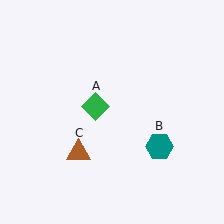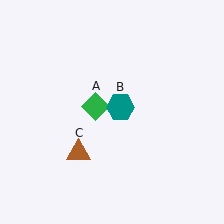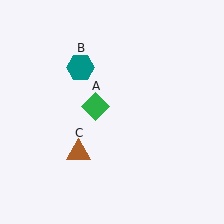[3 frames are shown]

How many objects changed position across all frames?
1 object changed position: teal hexagon (object B).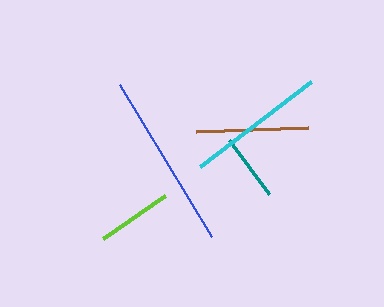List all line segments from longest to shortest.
From longest to shortest: blue, cyan, brown, lime, teal.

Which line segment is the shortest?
The teal line is the shortest at approximately 67 pixels.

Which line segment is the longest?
The blue line is the longest at approximately 178 pixels.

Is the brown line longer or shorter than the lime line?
The brown line is longer than the lime line.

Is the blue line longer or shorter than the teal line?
The blue line is longer than the teal line.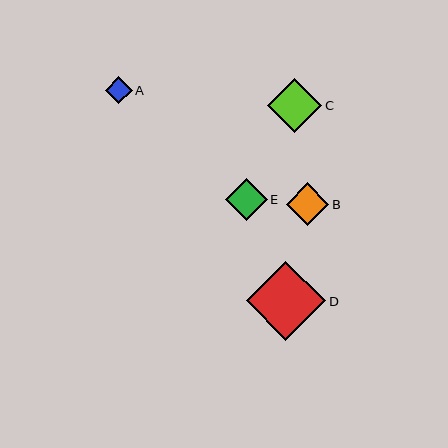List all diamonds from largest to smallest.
From largest to smallest: D, C, B, E, A.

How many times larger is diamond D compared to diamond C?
Diamond D is approximately 1.5 times the size of diamond C.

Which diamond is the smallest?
Diamond A is the smallest with a size of approximately 27 pixels.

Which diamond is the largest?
Diamond D is the largest with a size of approximately 79 pixels.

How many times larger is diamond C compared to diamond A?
Diamond C is approximately 2.0 times the size of diamond A.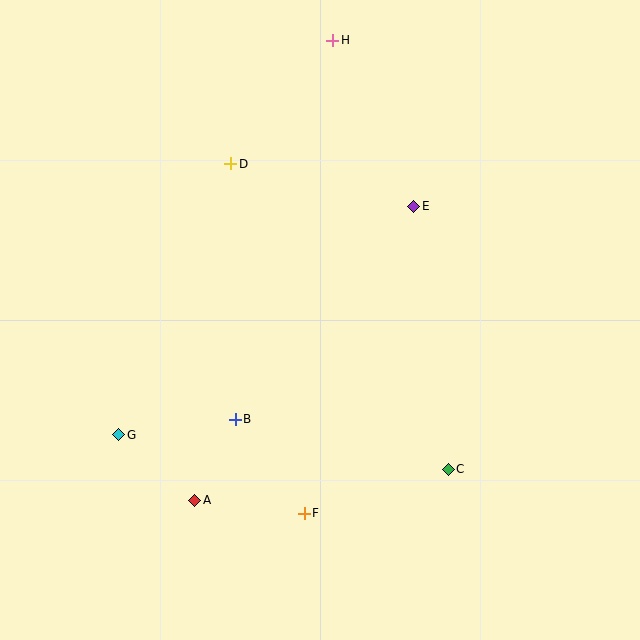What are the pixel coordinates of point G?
Point G is at (119, 435).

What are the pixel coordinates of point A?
Point A is at (195, 500).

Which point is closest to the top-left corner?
Point D is closest to the top-left corner.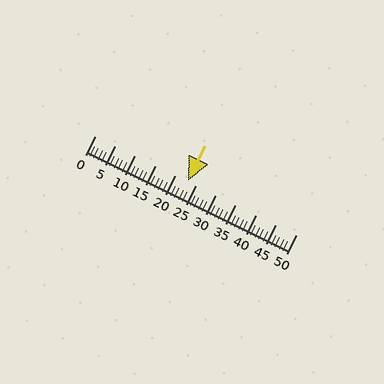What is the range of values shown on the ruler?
The ruler shows values from 0 to 50.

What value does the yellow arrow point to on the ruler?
The yellow arrow points to approximately 23.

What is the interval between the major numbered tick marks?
The major tick marks are spaced 5 units apart.